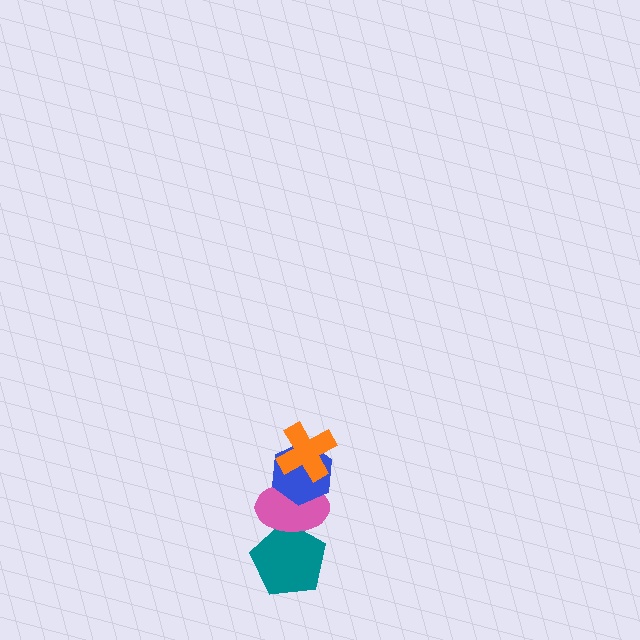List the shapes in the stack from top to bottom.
From top to bottom: the orange cross, the blue hexagon, the pink ellipse, the teal pentagon.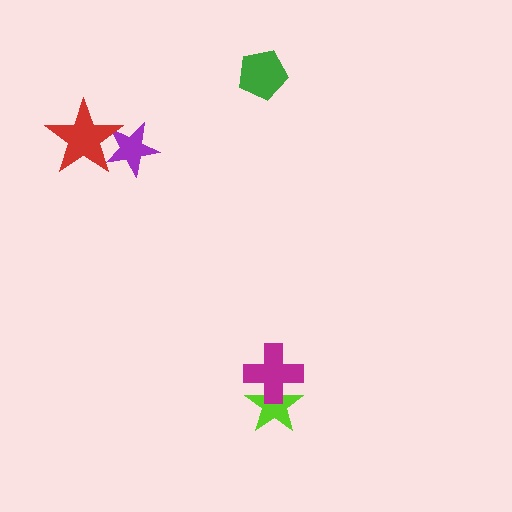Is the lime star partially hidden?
Yes, it is partially covered by another shape.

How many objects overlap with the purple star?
1 object overlaps with the purple star.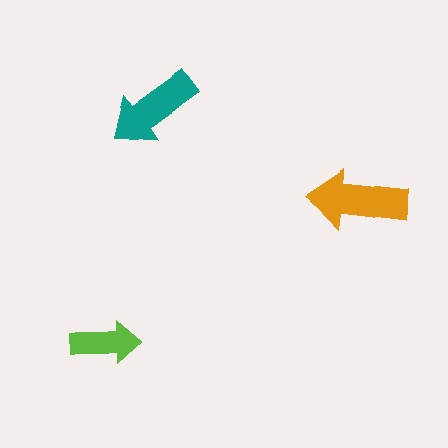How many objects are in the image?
There are 3 objects in the image.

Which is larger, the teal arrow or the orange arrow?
The orange one.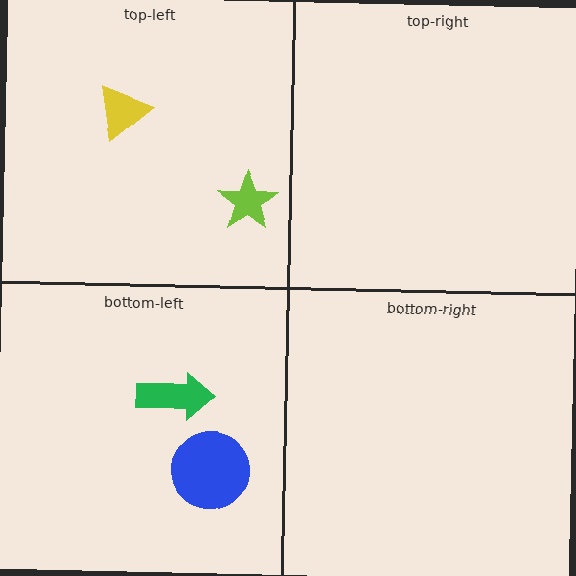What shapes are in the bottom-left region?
The blue circle, the green arrow.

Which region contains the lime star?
The top-left region.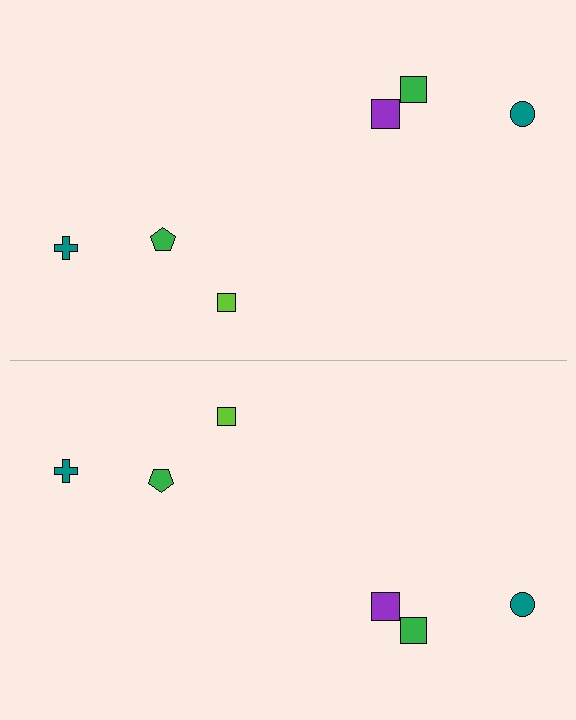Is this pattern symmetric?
Yes, this pattern has bilateral (reflection) symmetry.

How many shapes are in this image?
There are 12 shapes in this image.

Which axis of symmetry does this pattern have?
The pattern has a horizontal axis of symmetry running through the center of the image.